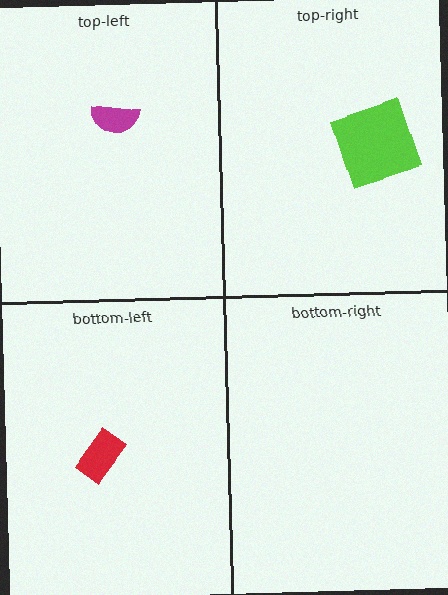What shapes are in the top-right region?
The lime square.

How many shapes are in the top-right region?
1.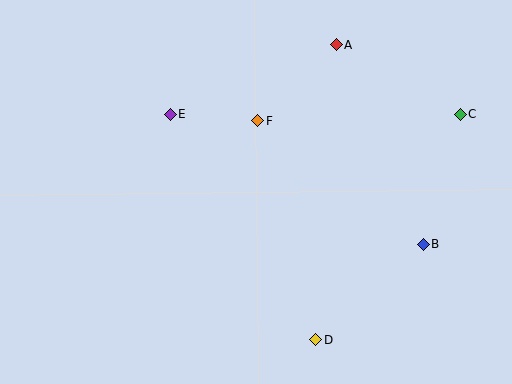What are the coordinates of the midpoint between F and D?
The midpoint between F and D is at (287, 230).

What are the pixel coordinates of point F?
Point F is at (258, 121).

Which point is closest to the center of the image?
Point F at (258, 121) is closest to the center.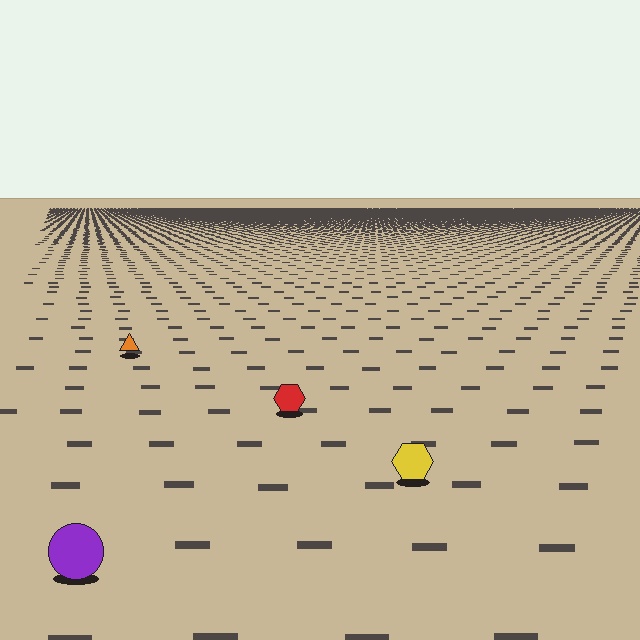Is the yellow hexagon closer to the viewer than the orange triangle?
Yes. The yellow hexagon is closer — you can tell from the texture gradient: the ground texture is coarser near it.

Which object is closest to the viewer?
The purple circle is closest. The texture marks near it are larger and more spread out.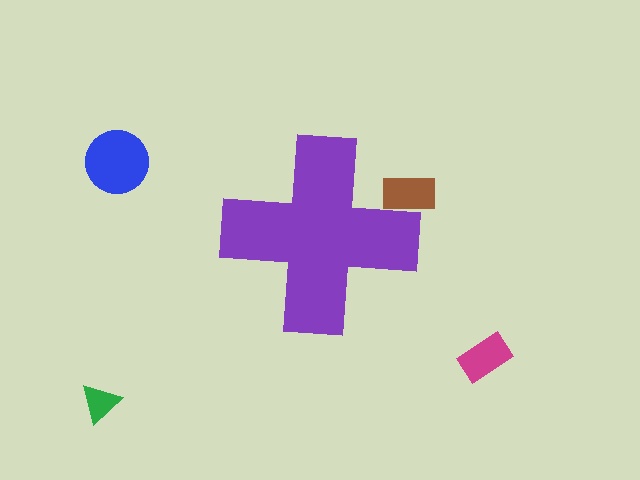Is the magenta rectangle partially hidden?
No, the magenta rectangle is fully visible.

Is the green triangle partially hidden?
No, the green triangle is fully visible.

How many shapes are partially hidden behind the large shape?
1 shape is partially hidden.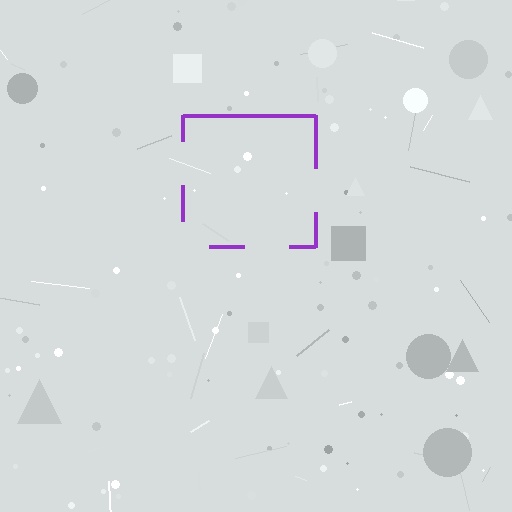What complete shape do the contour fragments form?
The contour fragments form a square.